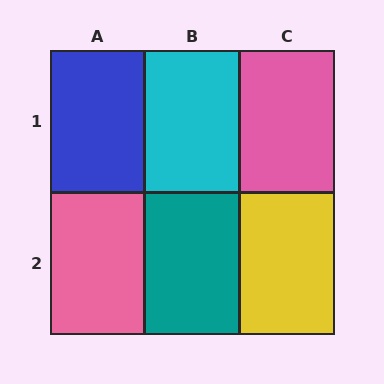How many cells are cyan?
1 cell is cyan.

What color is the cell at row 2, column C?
Yellow.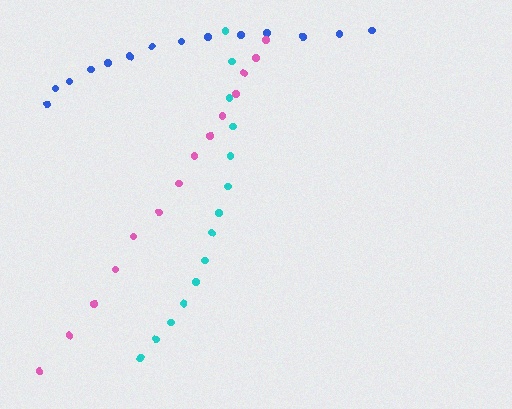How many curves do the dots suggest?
There are 3 distinct paths.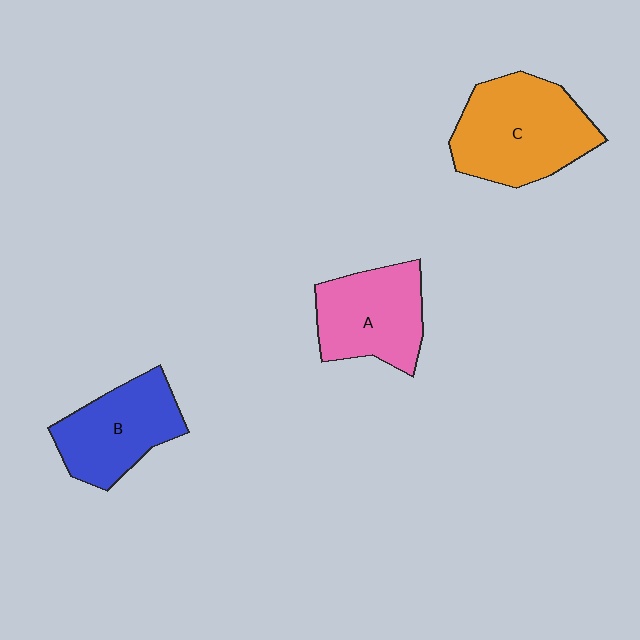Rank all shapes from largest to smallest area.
From largest to smallest: C (orange), A (pink), B (blue).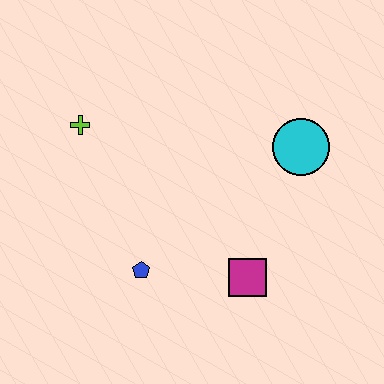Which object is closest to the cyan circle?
The magenta square is closest to the cyan circle.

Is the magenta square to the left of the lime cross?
No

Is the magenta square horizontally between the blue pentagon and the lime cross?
No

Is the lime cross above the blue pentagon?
Yes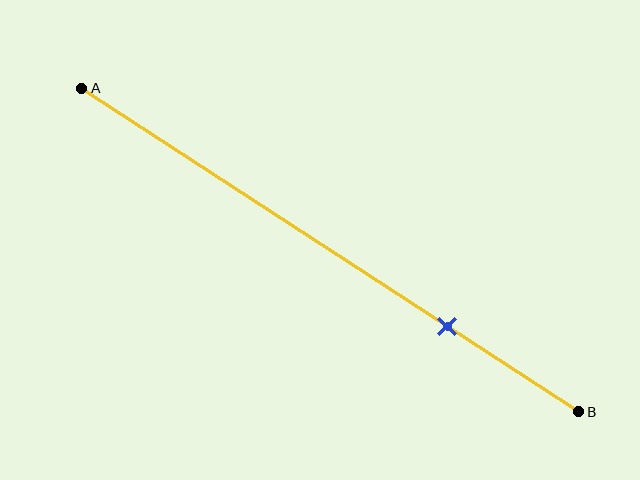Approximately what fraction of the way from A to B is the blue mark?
The blue mark is approximately 75% of the way from A to B.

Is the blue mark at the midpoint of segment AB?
No, the mark is at about 75% from A, not at the 50% midpoint.